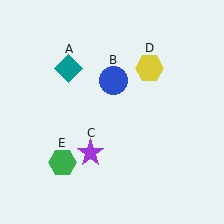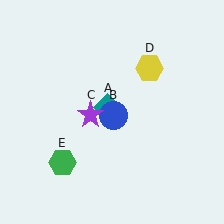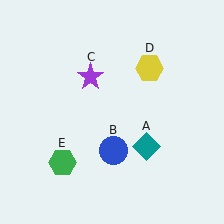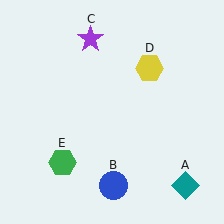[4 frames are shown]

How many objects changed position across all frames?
3 objects changed position: teal diamond (object A), blue circle (object B), purple star (object C).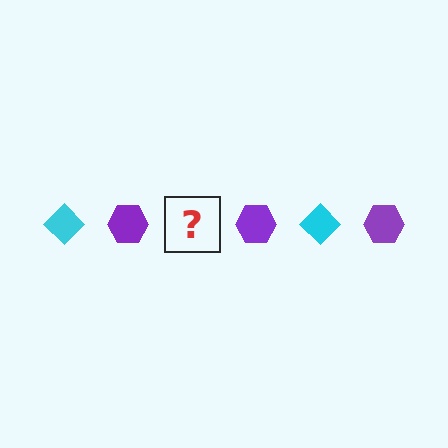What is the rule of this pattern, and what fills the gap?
The rule is that the pattern alternates between cyan diamond and purple hexagon. The gap should be filled with a cyan diamond.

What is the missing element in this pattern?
The missing element is a cyan diamond.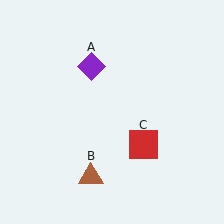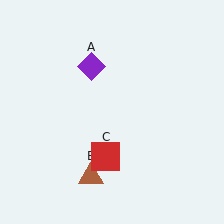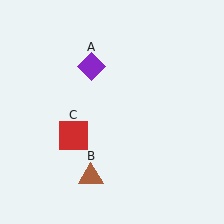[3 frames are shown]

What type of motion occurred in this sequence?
The red square (object C) rotated clockwise around the center of the scene.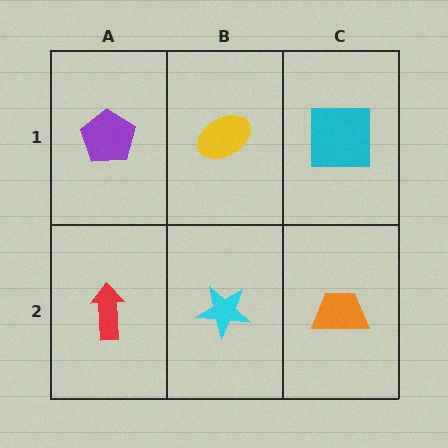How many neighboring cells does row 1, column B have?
3.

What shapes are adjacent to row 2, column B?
A yellow ellipse (row 1, column B), a red arrow (row 2, column A), an orange trapezoid (row 2, column C).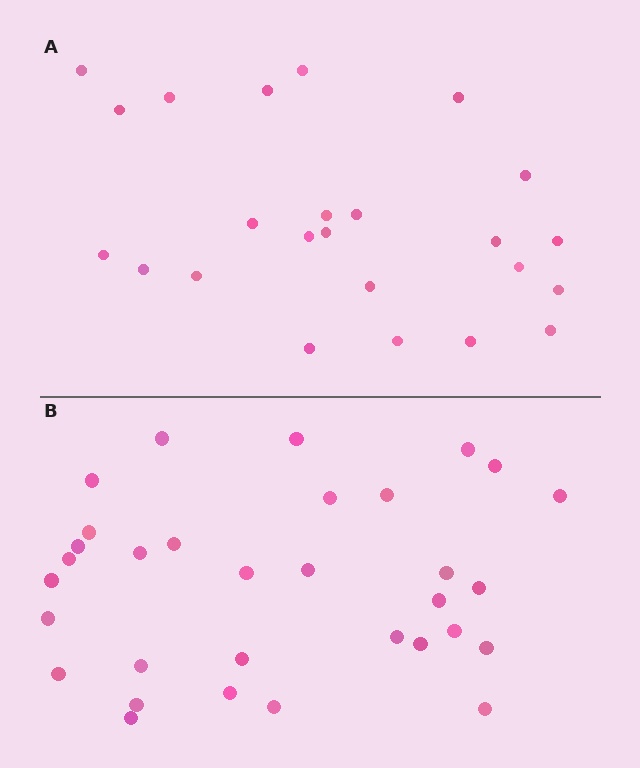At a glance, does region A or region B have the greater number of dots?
Region B (the bottom region) has more dots.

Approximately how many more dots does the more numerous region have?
Region B has roughly 8 or so more dots than region A.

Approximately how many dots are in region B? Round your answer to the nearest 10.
About 30 dots. (The exact count is 32, which rounds to 30.)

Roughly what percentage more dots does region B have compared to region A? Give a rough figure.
About 35% more.